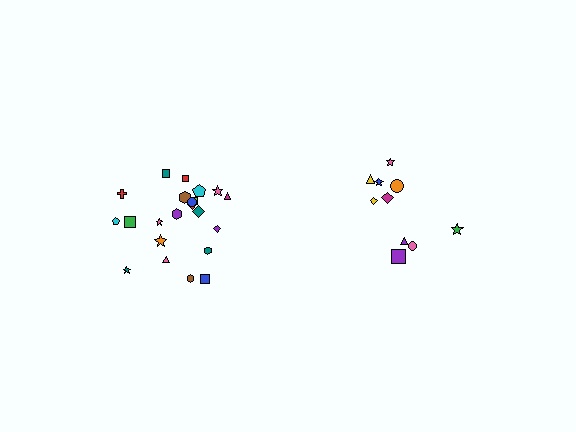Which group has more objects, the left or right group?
The left group.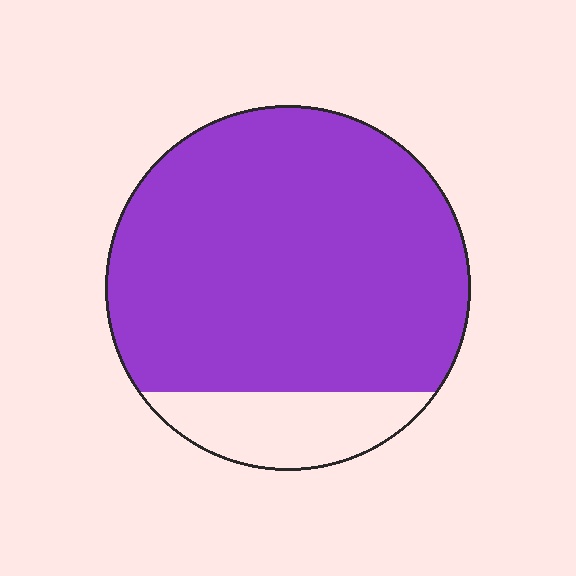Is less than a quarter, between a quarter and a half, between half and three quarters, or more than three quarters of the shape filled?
More than three quarters.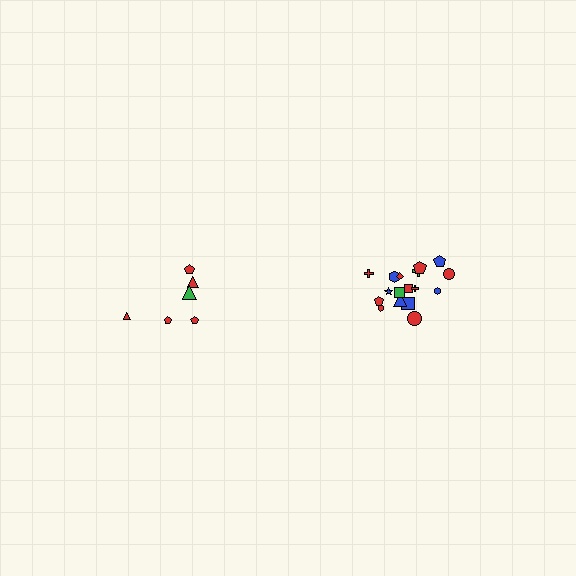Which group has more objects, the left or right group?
The right group.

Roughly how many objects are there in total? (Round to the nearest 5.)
Roughly 25 objects in total.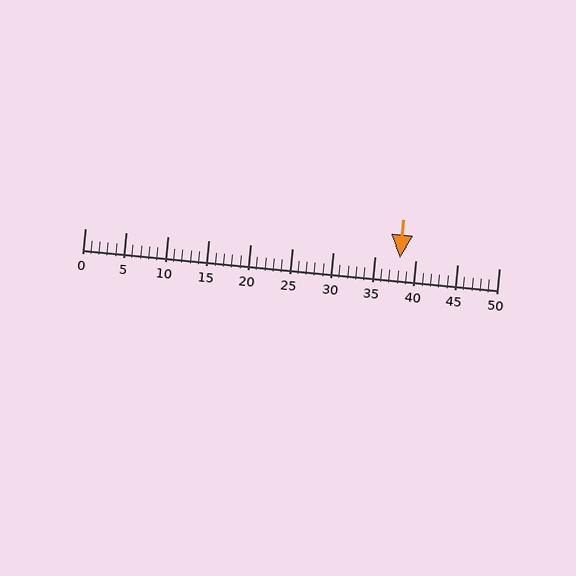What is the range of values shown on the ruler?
The ruler shows values from 0 to 50.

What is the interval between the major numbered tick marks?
The major tick marks are spaced 5 units apart.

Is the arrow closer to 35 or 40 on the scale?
The arrow is closer to 40.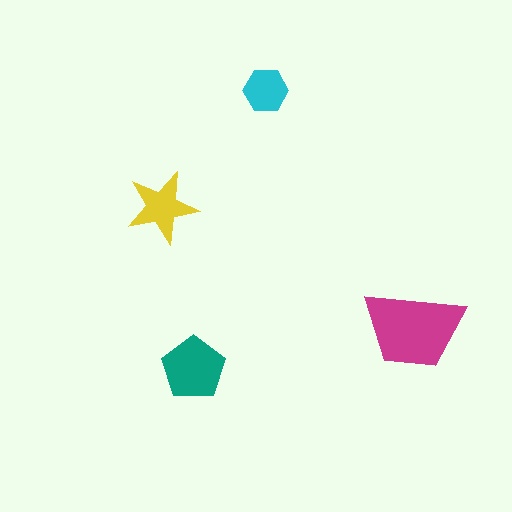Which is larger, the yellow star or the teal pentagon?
The teal pentagon.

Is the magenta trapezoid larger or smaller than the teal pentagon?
Larger.